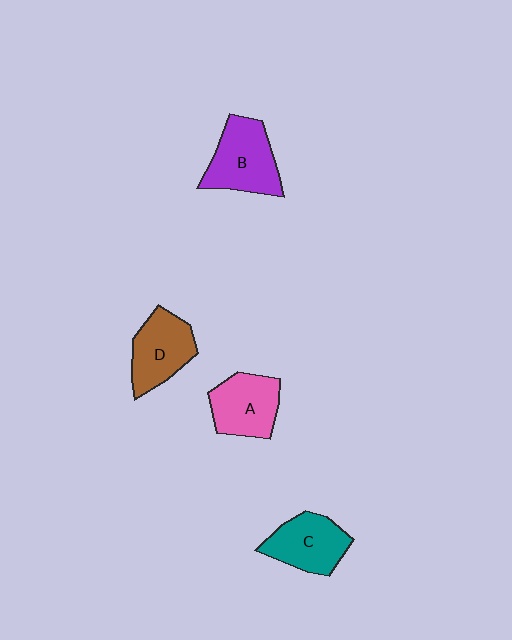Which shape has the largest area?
Shape B (purple).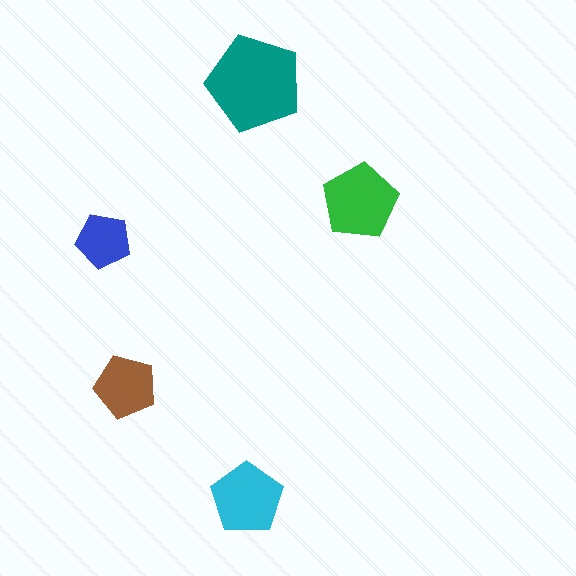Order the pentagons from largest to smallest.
the teal one, the green one, the cyan one, the brown one, the blue one.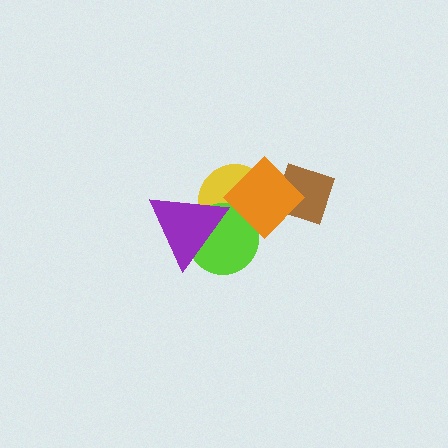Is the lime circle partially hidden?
Yes, it is partially covered by another shape.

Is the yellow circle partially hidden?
Yes, it is partially covered by another shape.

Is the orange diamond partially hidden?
No, no other shape covers it.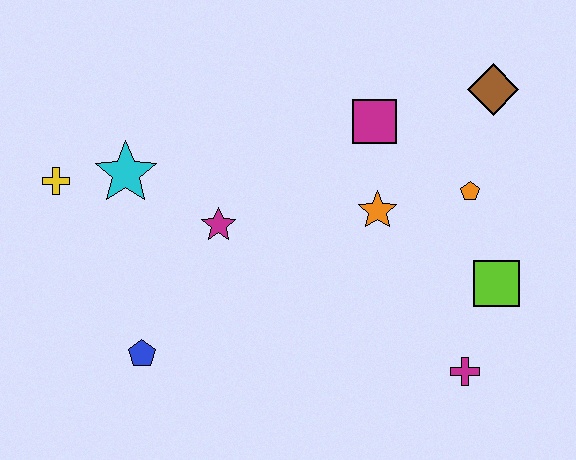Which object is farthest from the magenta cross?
The yellow cross is farthest from the magenta cross.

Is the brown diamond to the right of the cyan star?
Yes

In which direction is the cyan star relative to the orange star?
The cyan star is to the left of the orange star.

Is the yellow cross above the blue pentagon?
Yes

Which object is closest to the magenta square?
The orange star is closest to the magenta square.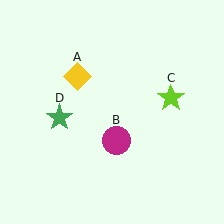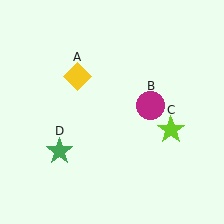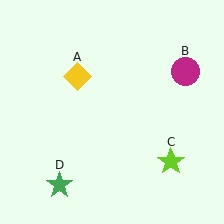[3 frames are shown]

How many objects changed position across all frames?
3 objects changed position: magenta circle (object B), lime star (object C), green star (object D).